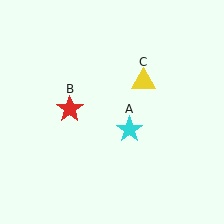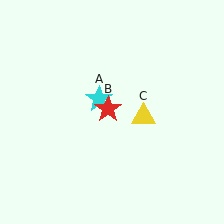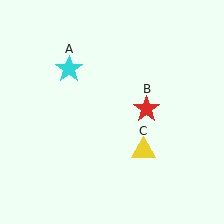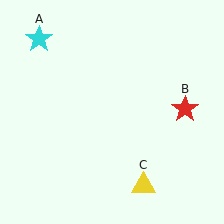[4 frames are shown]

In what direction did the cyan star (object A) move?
The cyan star (object A) moved up and to the left.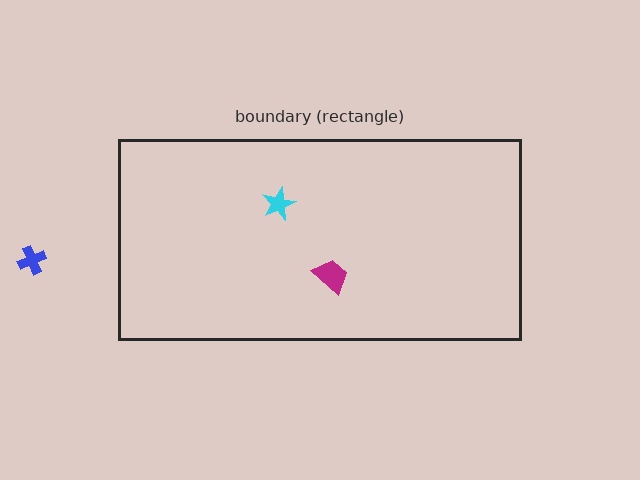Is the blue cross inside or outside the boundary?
Outside.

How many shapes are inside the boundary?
2 inside, 1 outside.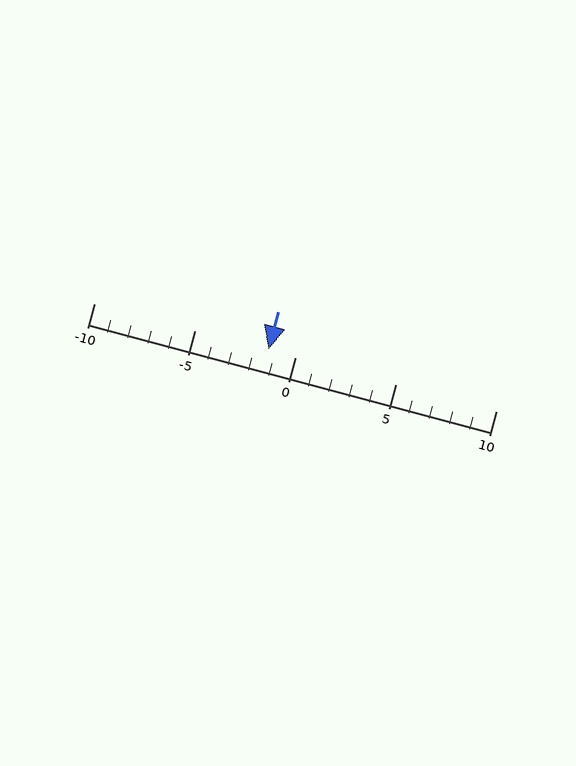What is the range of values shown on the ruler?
The ruler shows values from -10 to 10.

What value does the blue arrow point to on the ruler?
The blue arrow points to approximately -1.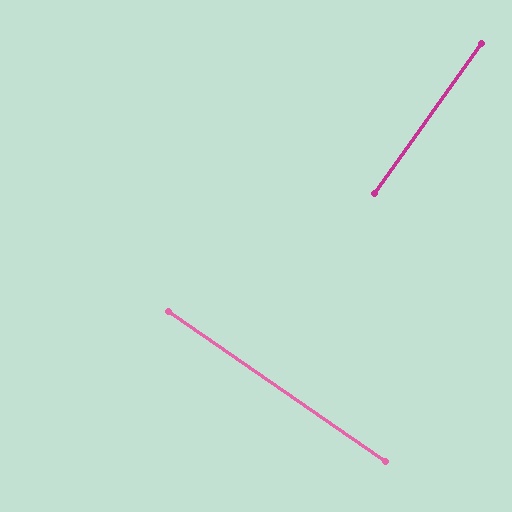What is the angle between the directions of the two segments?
Approximately 89 degrees.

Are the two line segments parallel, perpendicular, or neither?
Perpendicular — they meet at approximately 89°.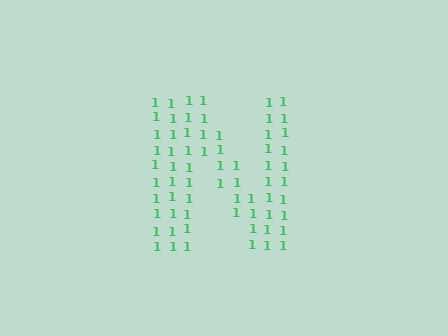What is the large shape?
The large shape is the letter N.